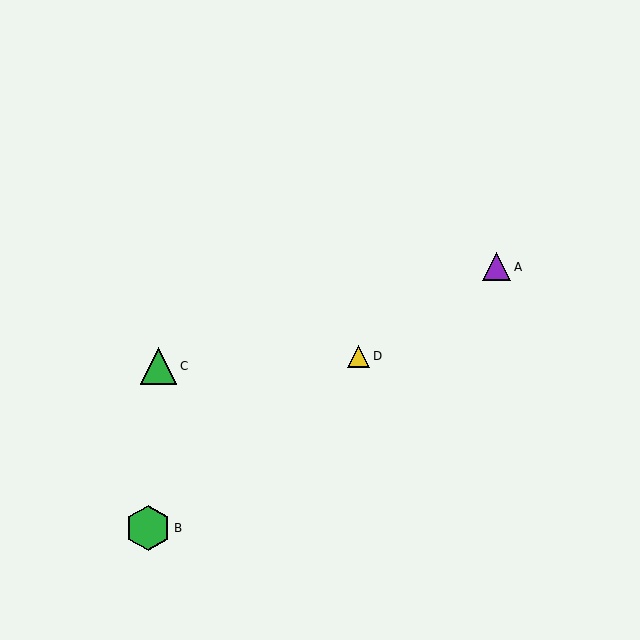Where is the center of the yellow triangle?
The center of the yellow triangle is at (359, 356).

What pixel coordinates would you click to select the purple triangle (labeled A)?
Click at (497, 267) to select the purple triangle A.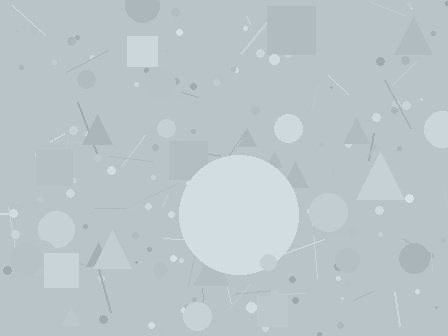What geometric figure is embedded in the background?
A circle is embedded in the background.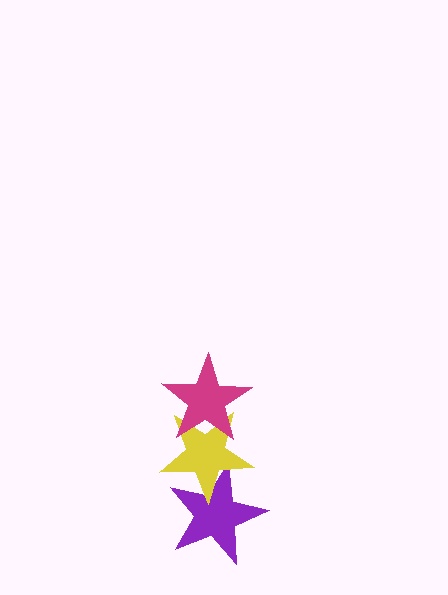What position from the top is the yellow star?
The yellow star is 2nd from the top.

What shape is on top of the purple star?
The yellow star is on top of the purple star.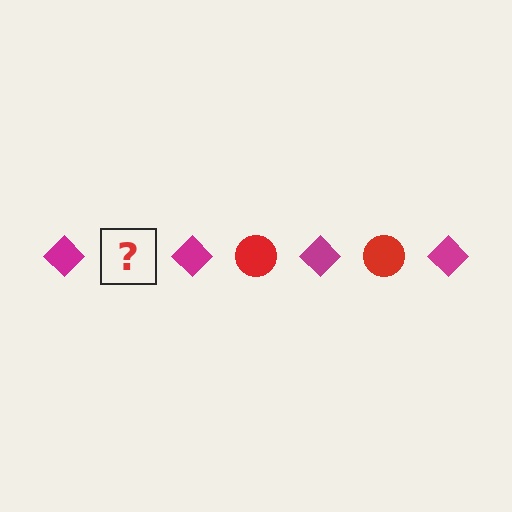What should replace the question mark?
The question mark should be replaced with a red circle.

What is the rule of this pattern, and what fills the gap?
The rule is that the pattern alternates between magenta diamond and red circle. The gap should be filled with a red circle.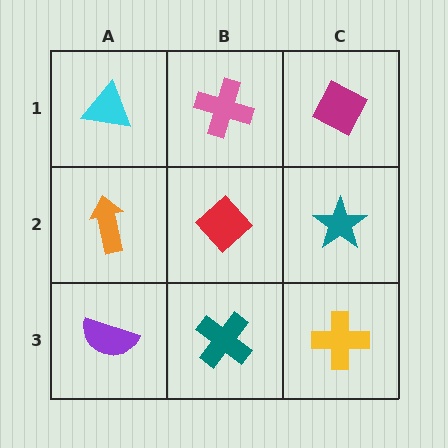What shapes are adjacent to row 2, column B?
A pink cross (row 1, column B), a teal cross (row 3, column B), an orange arrow (row 2, column A), a teal star (row 2, column C).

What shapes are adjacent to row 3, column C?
A teal star (row 2, column C), a teal cross (row 3, column B).